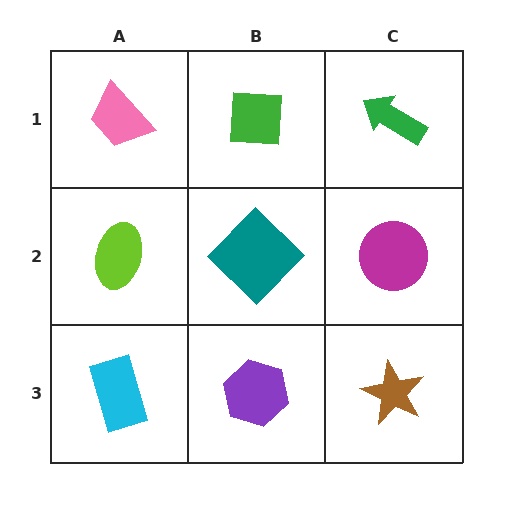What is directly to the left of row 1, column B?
A pink trapezoid.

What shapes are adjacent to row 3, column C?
A magenta circle (row 2, column C), a purple hexagon (row 3, column B).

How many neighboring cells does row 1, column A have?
2.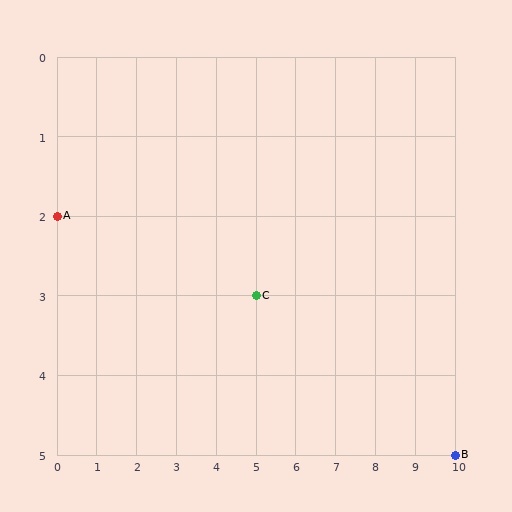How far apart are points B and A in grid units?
Points B and A are 10 columns and 3 rows apart (about 10.4 grid units diagonally).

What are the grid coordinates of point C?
Point C is at grid coordinates (5, 3).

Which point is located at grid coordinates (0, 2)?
Point A is at (0, 2).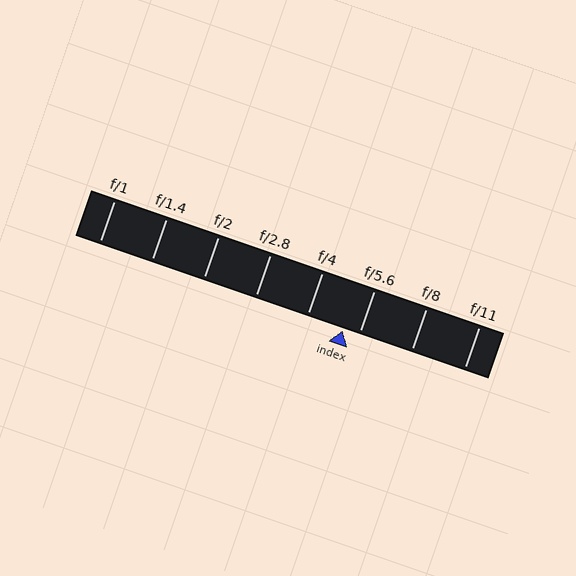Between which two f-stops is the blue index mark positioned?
The index mark is between f/4 and f/5.6.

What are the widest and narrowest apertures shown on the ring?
The widest aperture shown is f/1 and the narrowest is f/11.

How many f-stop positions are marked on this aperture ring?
There are 8 f-stop positions marked.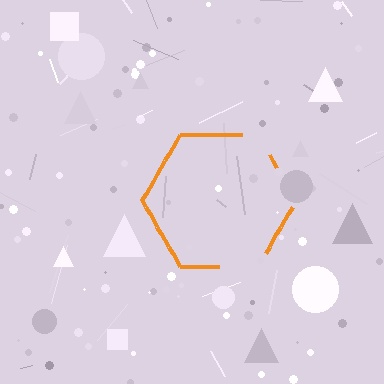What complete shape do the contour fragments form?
The contour fragments form a hexagon.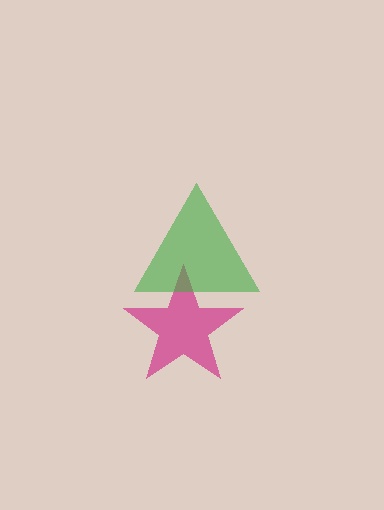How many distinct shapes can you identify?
There are 2 distinct shapes: a magenta star, a green triangle.